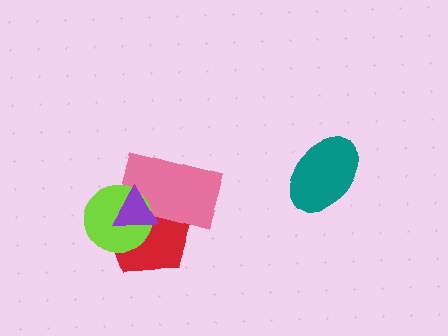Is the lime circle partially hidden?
Yes, it is partially covered by another shape.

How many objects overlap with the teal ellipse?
0 objects overlap with the teal ellipse.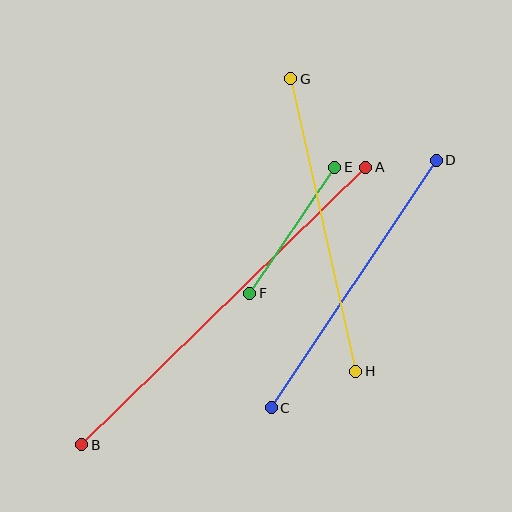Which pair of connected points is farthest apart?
Points A and B are farthest apart.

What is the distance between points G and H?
The distance is approximately 300 pixels.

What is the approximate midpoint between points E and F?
The midpoint is at approximately (292, 230) pixels.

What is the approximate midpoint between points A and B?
The midpoint is at approximately (224, 306) pixels.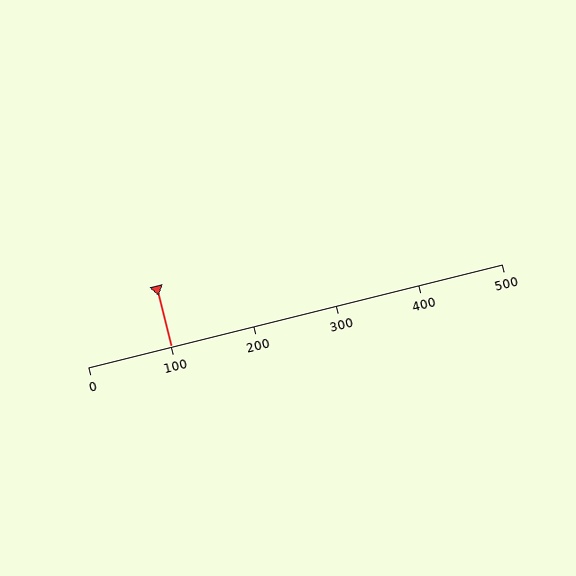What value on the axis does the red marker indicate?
The marker indicates approximately 100.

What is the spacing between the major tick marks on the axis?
The major ticks are spaced 100 apart.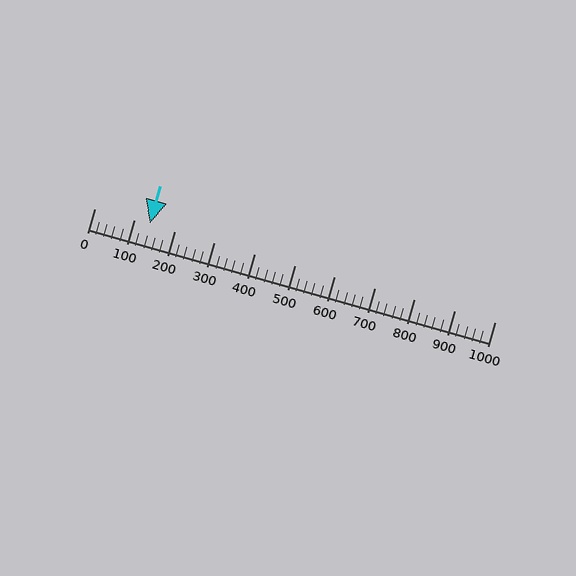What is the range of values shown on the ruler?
The ruler shows values from 0 to 1000.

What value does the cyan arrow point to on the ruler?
The cyan arrow points to approximately 138.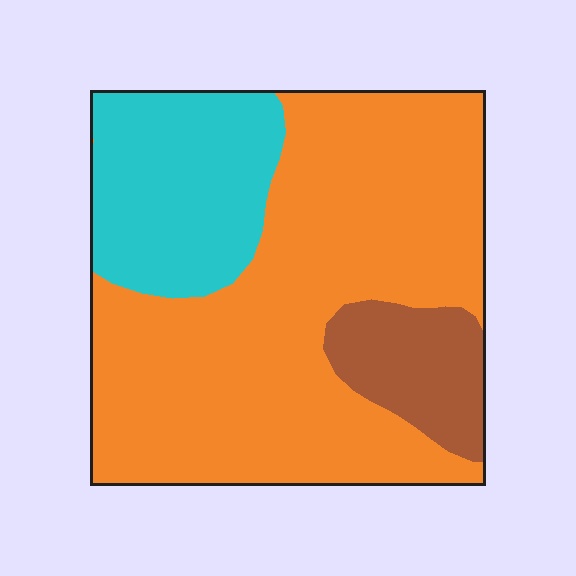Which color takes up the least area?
Brown, at roughly 10%.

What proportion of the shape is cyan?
Cyan covers about 25% of the shape.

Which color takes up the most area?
Orange, at roughly 65%.